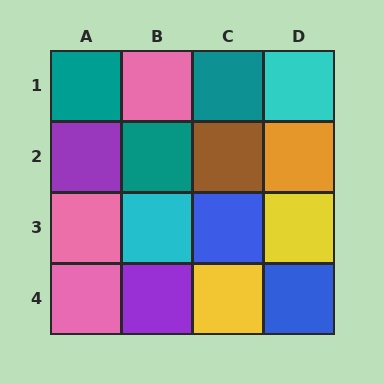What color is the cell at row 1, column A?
Teal.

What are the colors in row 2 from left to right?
Purple, teal, brown, orange.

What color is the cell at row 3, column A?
Pink.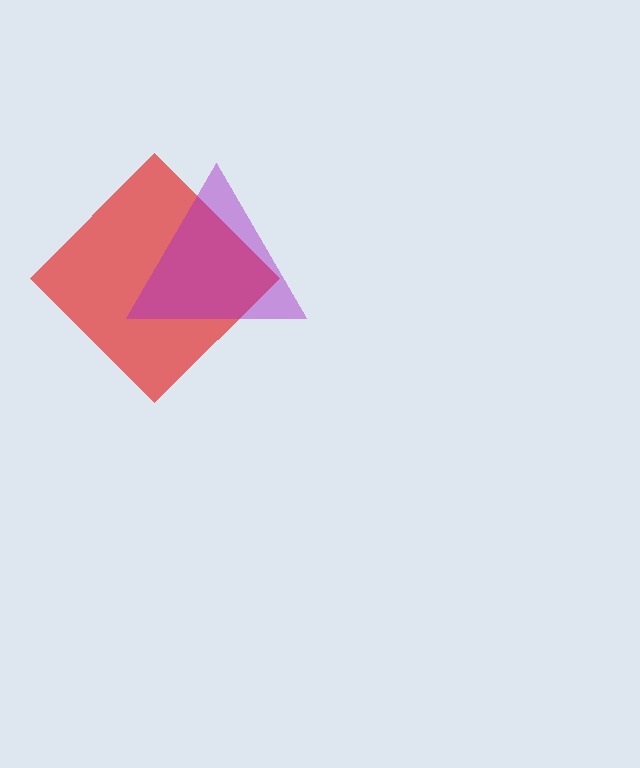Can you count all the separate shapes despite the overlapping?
Yes, there are 2 separate shapes.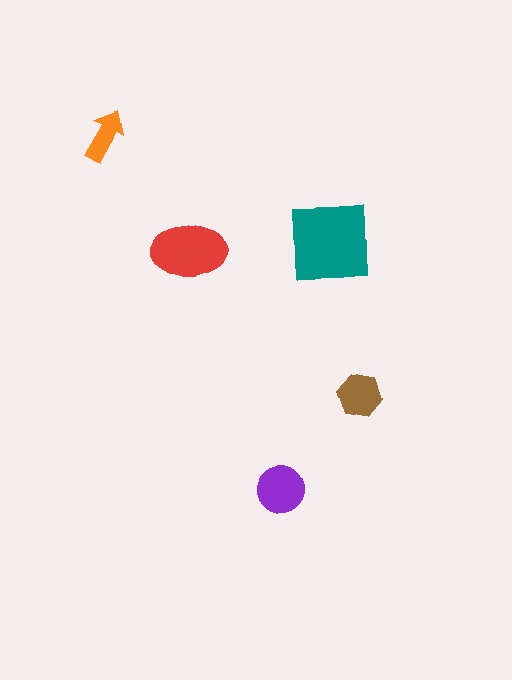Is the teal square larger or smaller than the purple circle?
Larger.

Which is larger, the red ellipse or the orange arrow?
The red ellipse.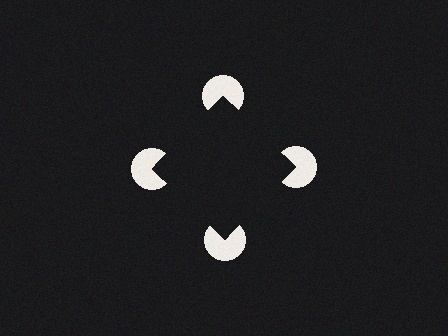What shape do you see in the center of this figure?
An illusory square — its edges are inferred from the aligned wedge cuts in the pac-man discs, not physically drawn.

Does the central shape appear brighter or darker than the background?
It typically appears slightly darker than the background, even though no actual brightness change is drawn.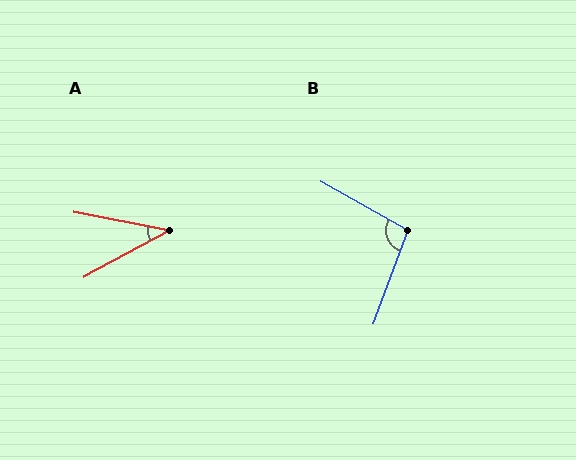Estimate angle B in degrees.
Approximately 99 degrees.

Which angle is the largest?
B, at approximately 99 degrees.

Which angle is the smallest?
A, at approximately 39 degrees.